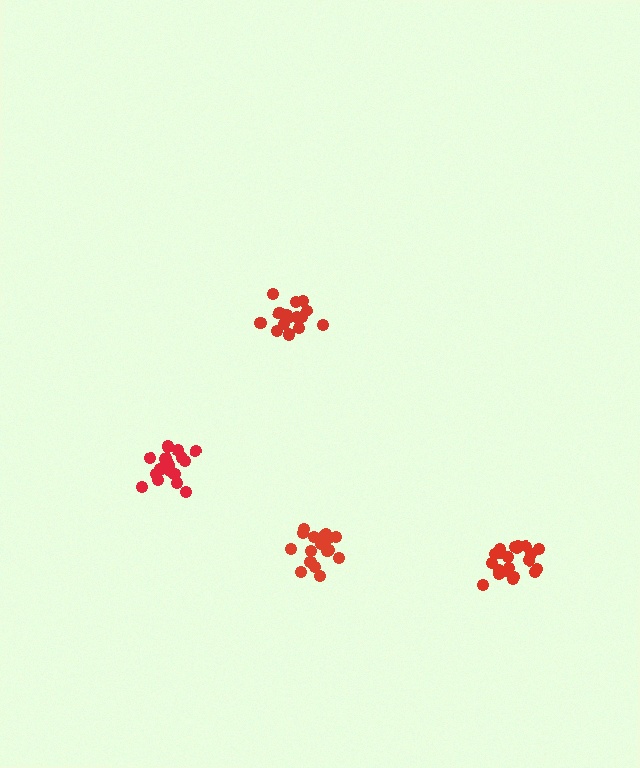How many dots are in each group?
Group 1: 18 dots, Group 2: 21 dots, Group 3: 16 dots, Group 4: 21 dots (76 total).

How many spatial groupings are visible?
There are 4 spatial groupings.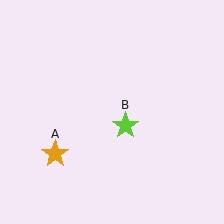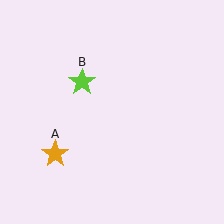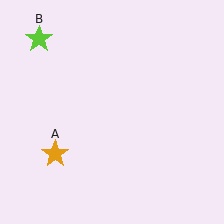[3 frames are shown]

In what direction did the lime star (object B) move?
The lime star (object B) moved up and to the left.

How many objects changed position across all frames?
1 object changed position: lime star (object B).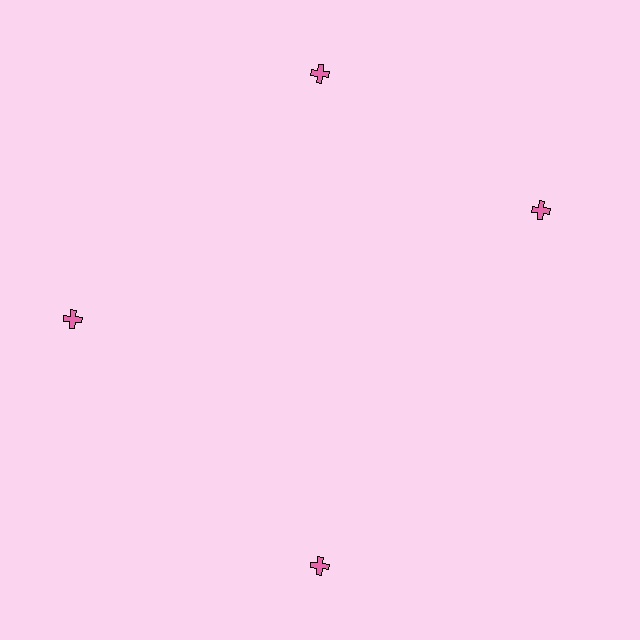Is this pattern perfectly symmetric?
No. The 4 pink crosses are arranged in a ring, but one element near the 3 o'clock position is rotated out of alignment along the ring, breaking the 4-fold rotational symmetry.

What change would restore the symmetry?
The symmetry would be restored by rotating it back into even spacing with its neighbors so that all 4 crosses sit at equal angles and equal distance from the center.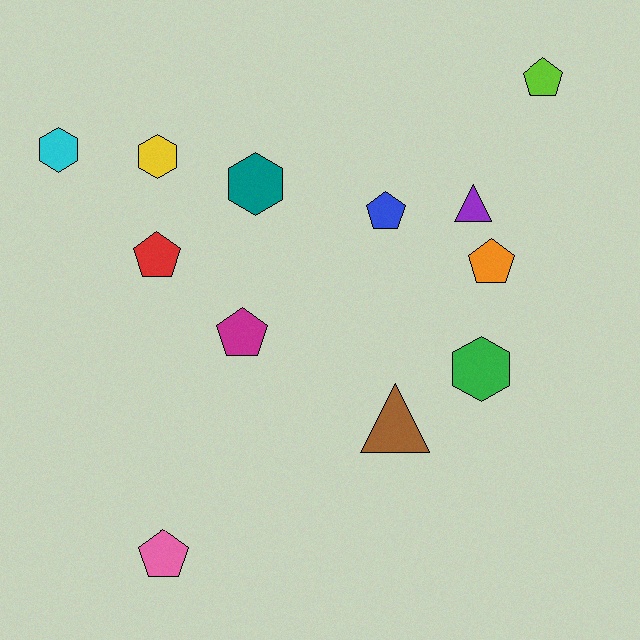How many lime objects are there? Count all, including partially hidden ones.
There is 1 lime object.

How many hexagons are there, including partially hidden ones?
There are 4 hexagons.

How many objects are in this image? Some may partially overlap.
There are 12 objects.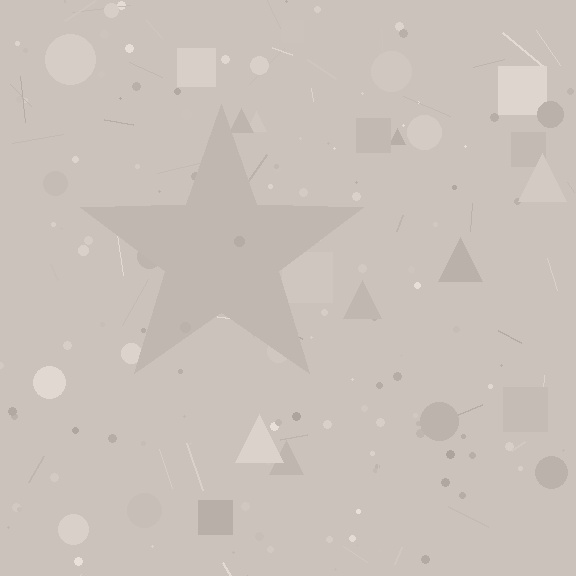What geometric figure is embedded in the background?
A star is embedded in the background.